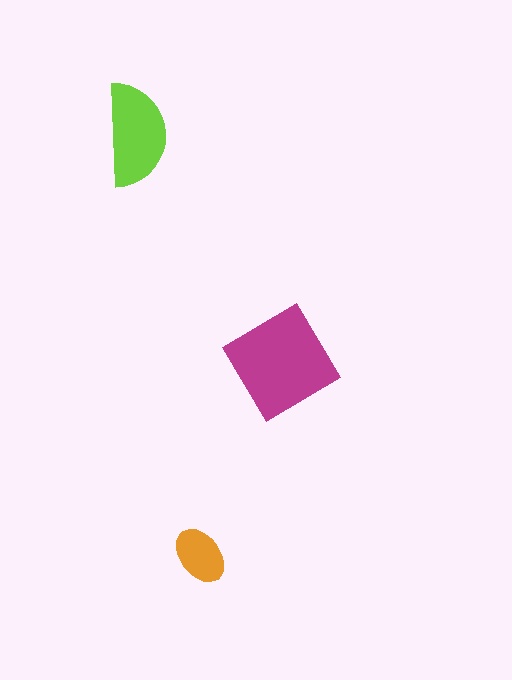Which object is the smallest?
The orange ellipse.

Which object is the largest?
The magenta diamond.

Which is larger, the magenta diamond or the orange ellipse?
The magenta diamond.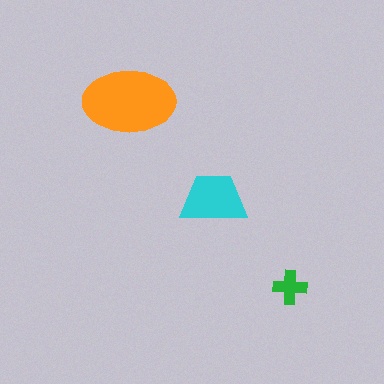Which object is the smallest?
The green cross.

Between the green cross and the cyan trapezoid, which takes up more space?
The cyan trapezoid.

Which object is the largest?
The orange ellipse.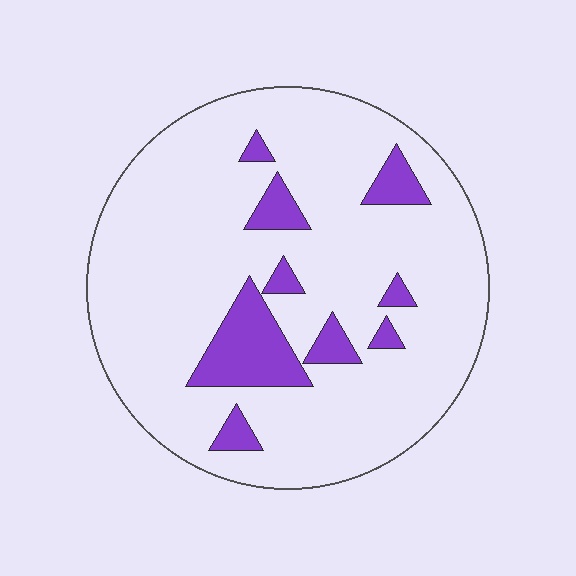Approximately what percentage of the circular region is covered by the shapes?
Approximately 15%.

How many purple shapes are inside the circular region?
9.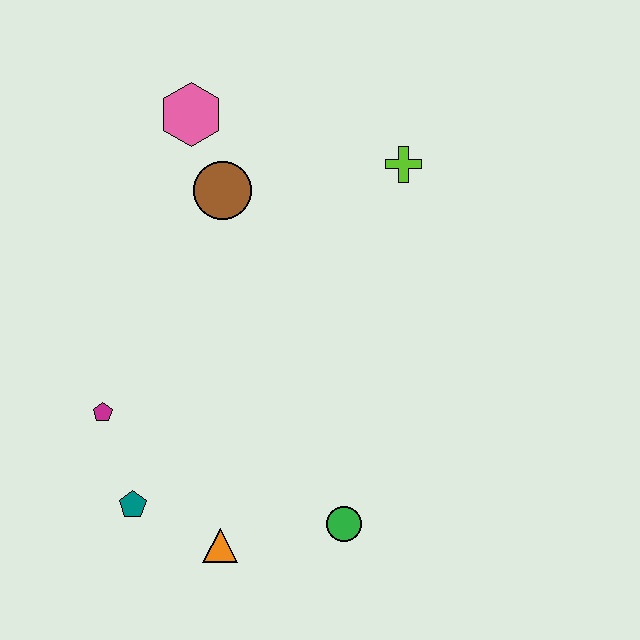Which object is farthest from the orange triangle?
The pink hexagon is farthest from the orange triangle.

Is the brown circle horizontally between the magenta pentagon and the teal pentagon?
No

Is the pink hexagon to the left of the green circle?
Yes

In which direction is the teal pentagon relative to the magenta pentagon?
The teal pentagon is below the magenta pentagon.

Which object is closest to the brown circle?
The pink hexagon is closest to the brown circle.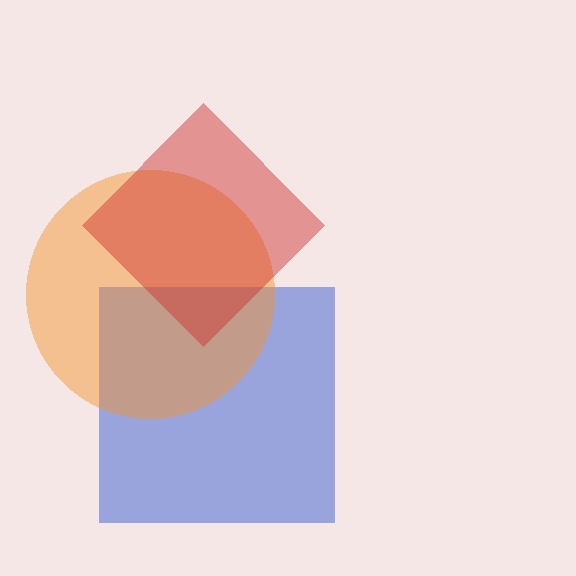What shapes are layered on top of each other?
The layered shapes are: a blue square, an orange circle, a red diamond.